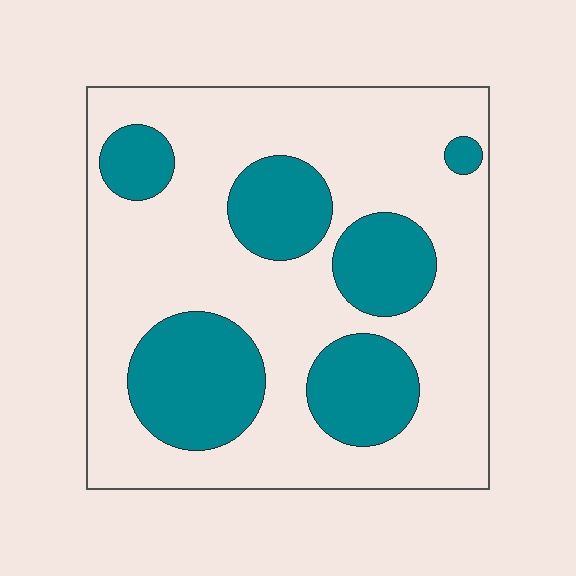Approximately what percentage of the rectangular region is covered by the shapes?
Approximately 30%.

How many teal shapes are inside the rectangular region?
6.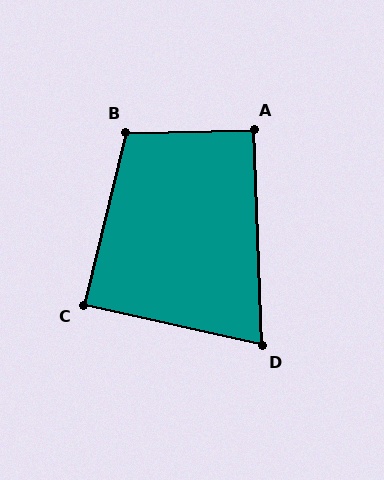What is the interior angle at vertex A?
Approximately 91 degrees (approximately right).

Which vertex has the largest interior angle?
B, at approximately 105 degrees.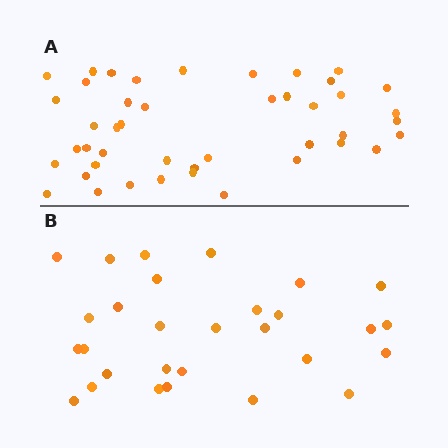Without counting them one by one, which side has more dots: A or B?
Region A (the top region) has more dots.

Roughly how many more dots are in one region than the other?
Region A has approximately 15 more dots than region B.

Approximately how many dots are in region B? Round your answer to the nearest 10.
About 30 dots. (The exact count is 29, which rounds to 30.)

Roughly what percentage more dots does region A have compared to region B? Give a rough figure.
About 50% more.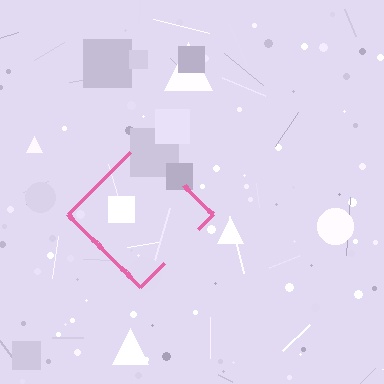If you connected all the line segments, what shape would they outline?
They would outline a diamond.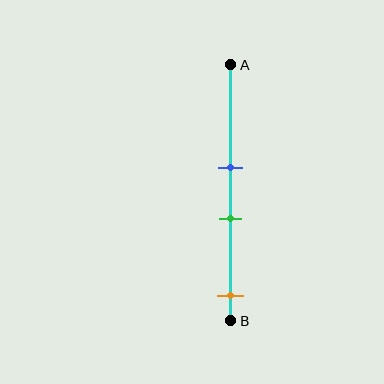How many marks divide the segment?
There are 3 marks dividing the segment.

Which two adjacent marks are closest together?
The blue and green marks are the closest adjacent pair.